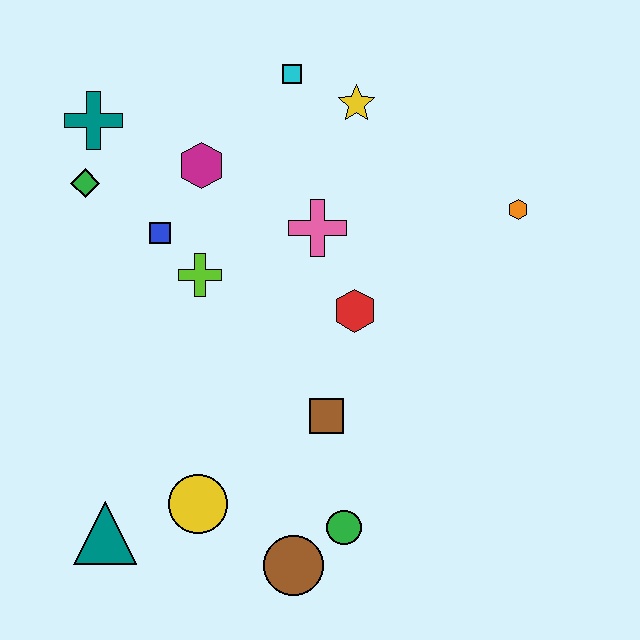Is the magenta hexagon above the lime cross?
Yes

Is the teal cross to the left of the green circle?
Yes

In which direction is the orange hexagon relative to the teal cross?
The orange hexagon is to the right of the teal cross.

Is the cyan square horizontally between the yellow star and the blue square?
Yes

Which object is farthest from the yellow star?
The teal triangle is farthest from the yellow star.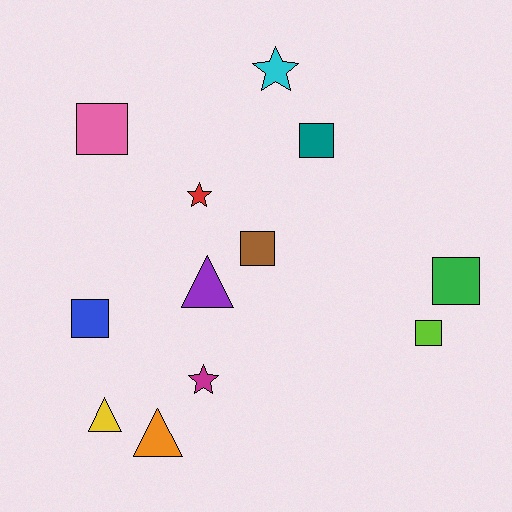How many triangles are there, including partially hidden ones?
There are 3 triangles.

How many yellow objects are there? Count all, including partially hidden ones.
There is 1 yellow object.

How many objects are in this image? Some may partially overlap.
There are 12 objects.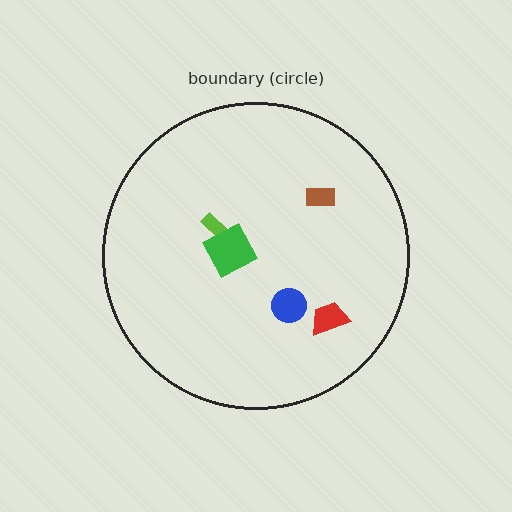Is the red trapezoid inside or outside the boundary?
Inside.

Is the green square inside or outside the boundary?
Inside.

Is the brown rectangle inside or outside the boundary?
Inside.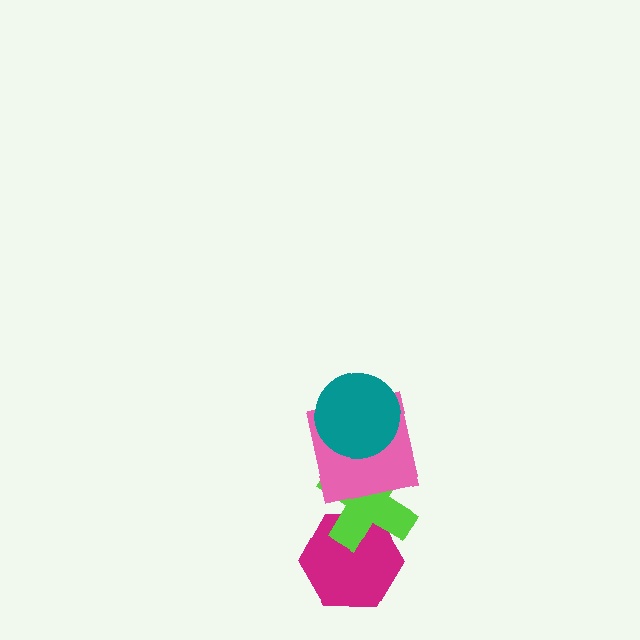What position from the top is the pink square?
The pink square is 2nd from the top.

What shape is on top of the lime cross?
The pink square is on top of the lime cross.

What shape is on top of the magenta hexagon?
The lime cross is on top of the magenta hexagon.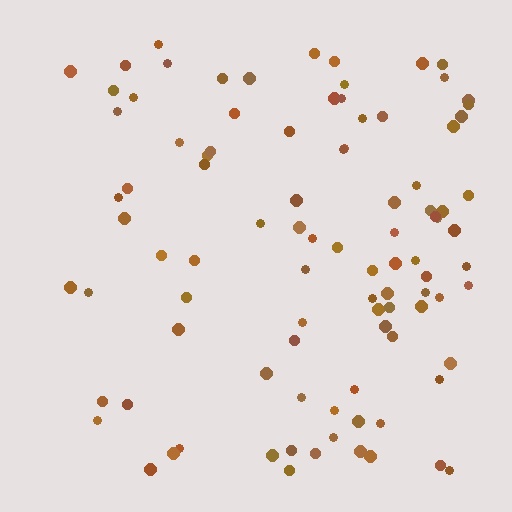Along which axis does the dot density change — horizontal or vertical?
Horizontal.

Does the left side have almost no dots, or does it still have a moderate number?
Still a moderate number, just noticeably fewer than the right.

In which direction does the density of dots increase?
From left to right, with the right side densest.